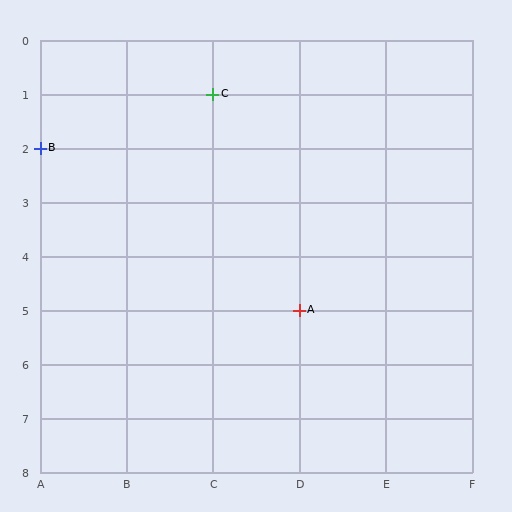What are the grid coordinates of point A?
Point A is at grid coordinates (D, 5).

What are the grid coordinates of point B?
Point B is at grid coordinates (A, 2).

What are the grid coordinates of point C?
Point C is at grid coordinates (C, 1).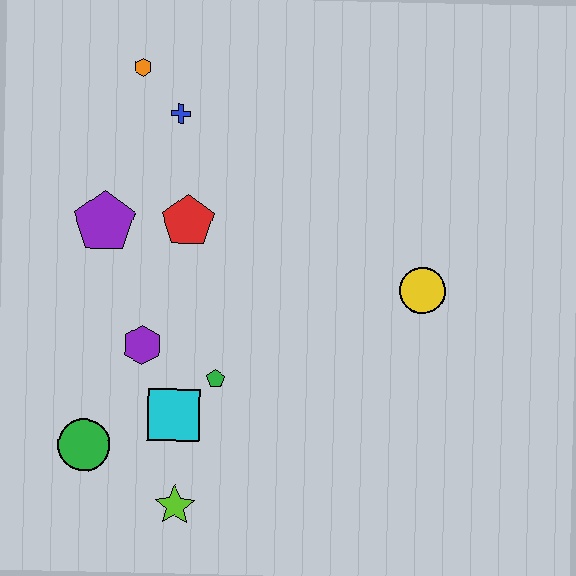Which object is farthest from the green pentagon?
The orange hexagon is farthest from the green pentagon.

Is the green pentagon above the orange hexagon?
No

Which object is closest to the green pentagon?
The cyan square is closest to the green pentagon.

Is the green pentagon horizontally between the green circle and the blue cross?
No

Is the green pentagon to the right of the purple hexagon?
Yes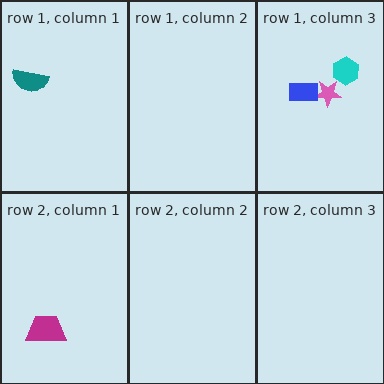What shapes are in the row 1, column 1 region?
The teal semicircle.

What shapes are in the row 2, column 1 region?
The magenta trapezoid.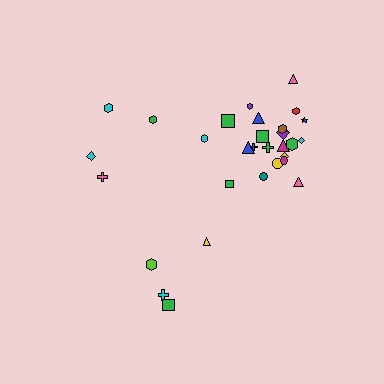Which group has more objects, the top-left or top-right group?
The top-right group.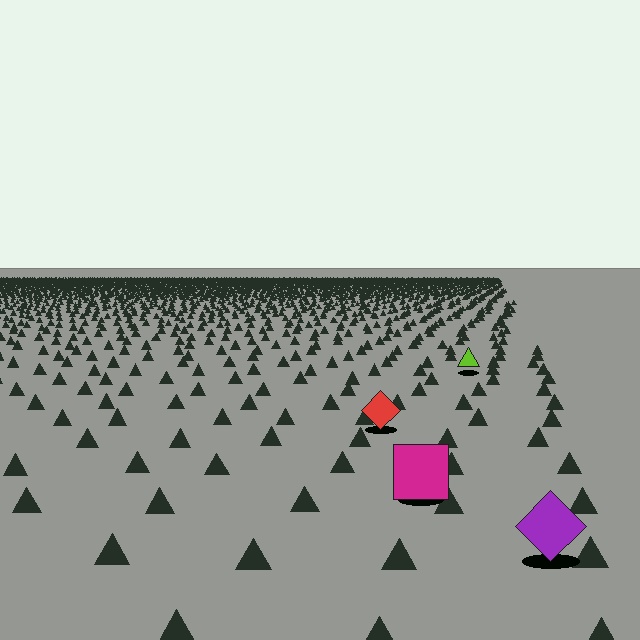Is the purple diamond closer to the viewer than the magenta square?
Yes. The purple diamond is closer — you can tell from the texture gradient: the ground texture is coarser near it.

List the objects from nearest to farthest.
From nearest to farthest: the purple diamond, the magenta square, the red diamond, the lime triangle.